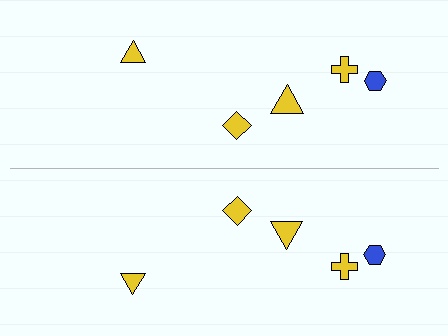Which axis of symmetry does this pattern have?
The pattern has a horizontal axis of symmetry running through the center of the image.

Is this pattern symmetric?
Yes, this pattern has bilateral (reflection) symmetry.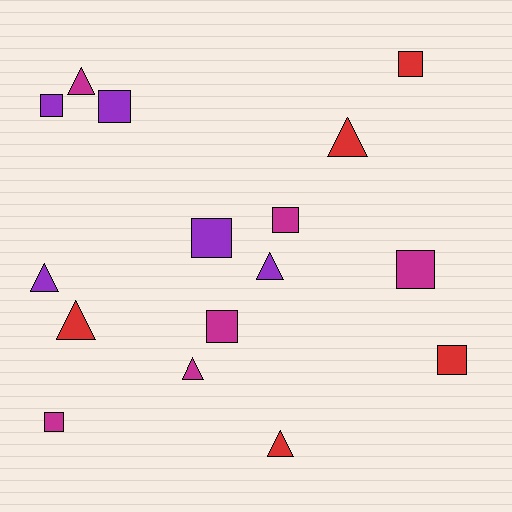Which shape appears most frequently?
Square, with 9 objects.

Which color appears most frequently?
Magenta, with 6 objects.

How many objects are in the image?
There are 16 objects.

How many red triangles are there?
There are 3 red triangles.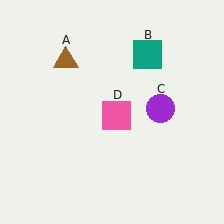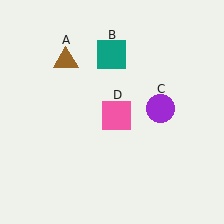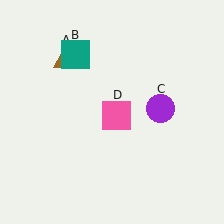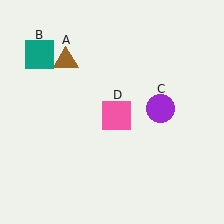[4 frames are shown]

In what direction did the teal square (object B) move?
The teal square (object B) moved left.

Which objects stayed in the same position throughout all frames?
Brown triangle (object A) and purple circle (object C) and pink square (object D) remained stationary.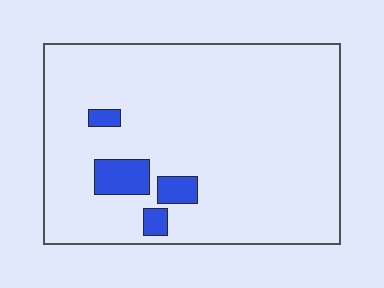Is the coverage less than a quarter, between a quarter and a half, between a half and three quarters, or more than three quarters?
Less than a quarter.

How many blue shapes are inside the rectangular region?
4.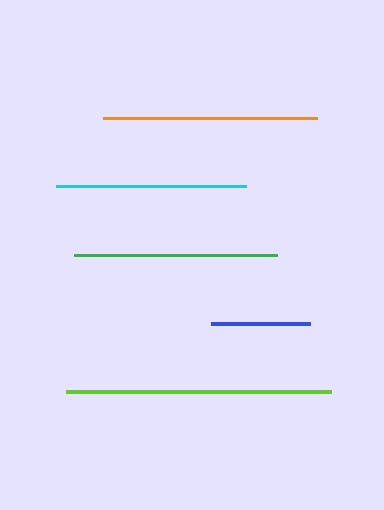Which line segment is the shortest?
The blue line is the shortest at approximately 99 pixels.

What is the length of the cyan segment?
The cyan segment is approximately 190 pixels long.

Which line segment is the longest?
The lime line is the longest at approximately 265 pixels.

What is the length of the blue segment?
The blue segment is approximately 99 pixels long.